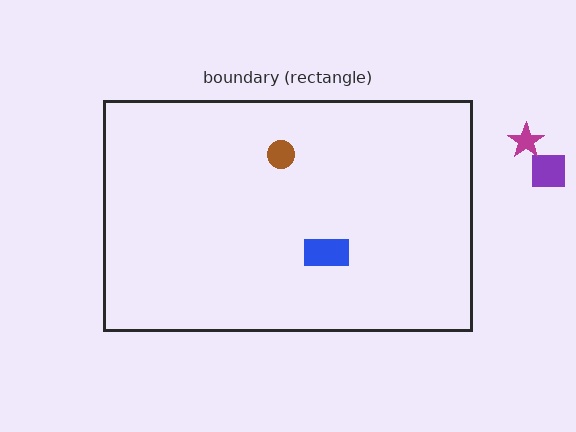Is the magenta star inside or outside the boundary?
Outside.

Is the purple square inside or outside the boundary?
Outside.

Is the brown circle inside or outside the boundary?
Inside.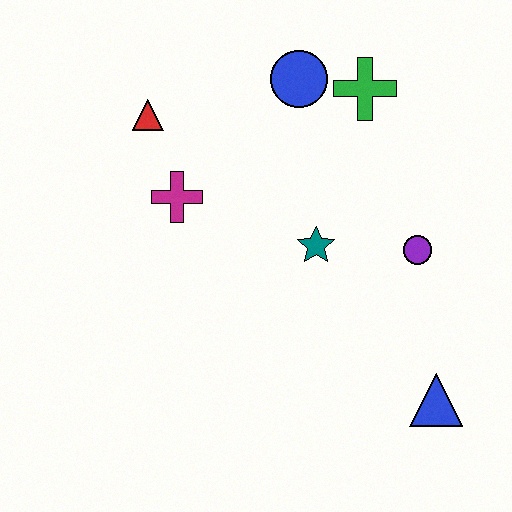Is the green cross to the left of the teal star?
No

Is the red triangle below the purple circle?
No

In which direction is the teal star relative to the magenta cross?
The teal star is to the right of the magenta cross.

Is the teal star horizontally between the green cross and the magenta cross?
Yes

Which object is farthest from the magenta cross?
The blue triangle is farthest from the magenta cross.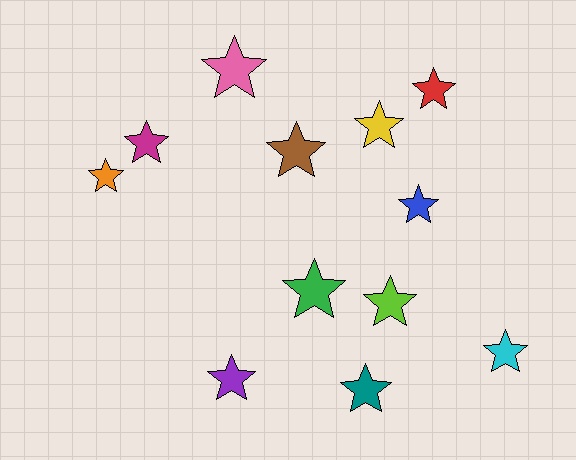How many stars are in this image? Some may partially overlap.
There are 12 stars.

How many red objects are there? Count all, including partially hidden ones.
There is 1 red object.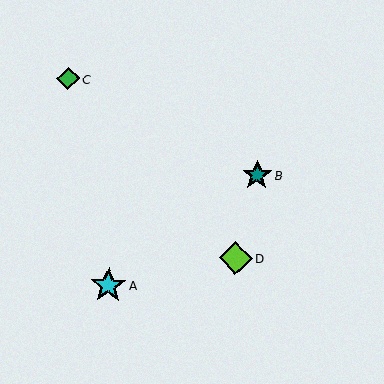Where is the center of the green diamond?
The center of the green diamond is at (68, 79).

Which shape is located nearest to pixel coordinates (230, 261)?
The lime diamond (labeled D) at (236, 258) is nearest to that location.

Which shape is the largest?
The cyan star (labeled A) is the largest.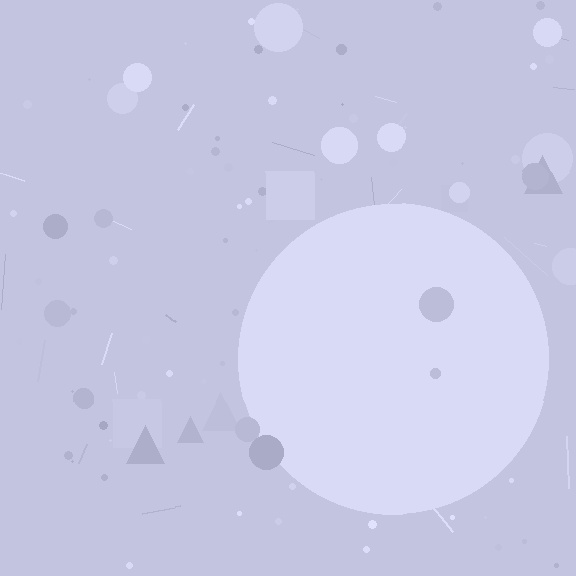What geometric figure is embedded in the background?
A circle is embedded in the background.